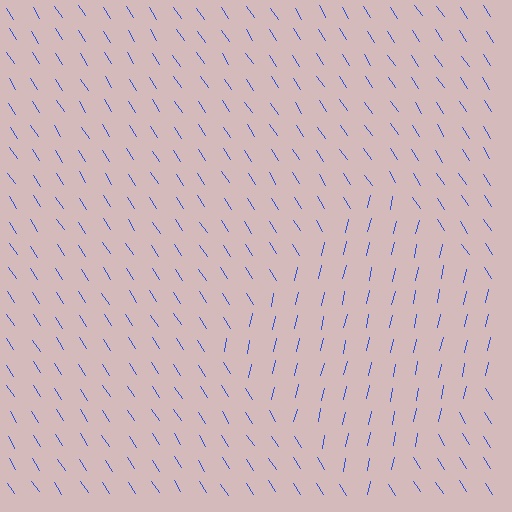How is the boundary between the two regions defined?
The boundary is defined purely by a change in line orientation (approximately 45 degrees difference). All lines are the same color and thickness.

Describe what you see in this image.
The image is filled with small blue line segments. A diamond region in the image has lines oriented differently from the surrounding lines, creating a visible texture boundary.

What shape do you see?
I see a diamond.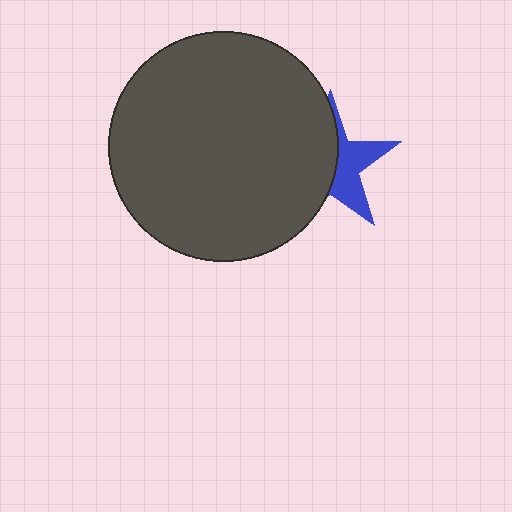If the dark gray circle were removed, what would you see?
You would see the complete blue star.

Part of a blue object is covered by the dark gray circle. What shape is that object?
It is a star.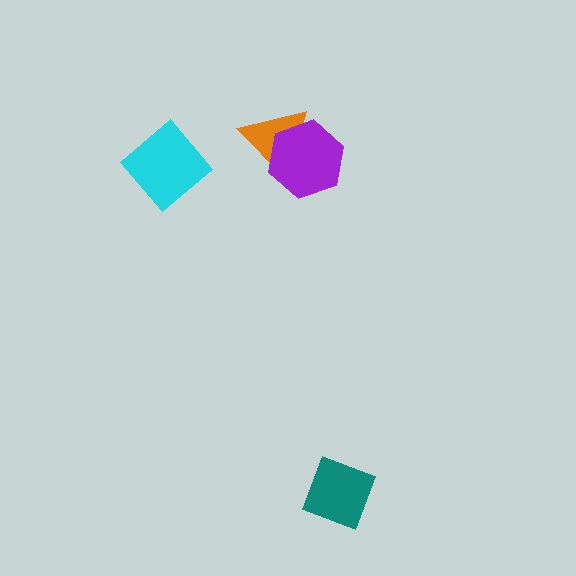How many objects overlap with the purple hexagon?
1 object overlaps with the purple hexagon.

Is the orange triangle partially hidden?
Yes, it is partially covered by another shape.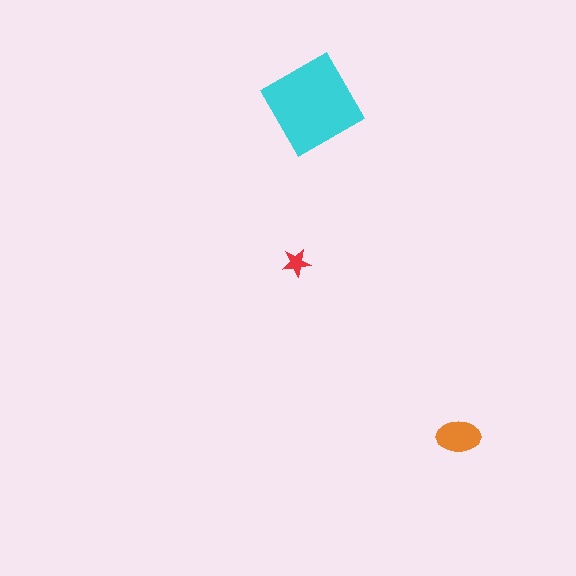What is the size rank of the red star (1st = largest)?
3rd.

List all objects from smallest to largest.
The red star, the orange ellipse, the cyan diamond.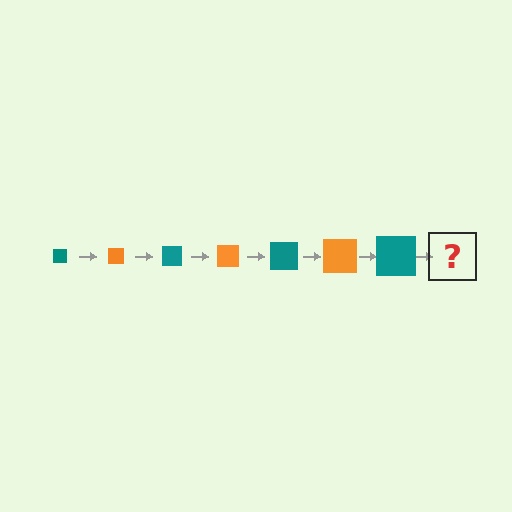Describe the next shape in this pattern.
It should be an orange square, larger than the previous one.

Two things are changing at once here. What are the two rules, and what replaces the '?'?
The two rules are that the square grows larger each step and the color cycles through teal and orange. The '?' should be an orange square, larger than the previous one.